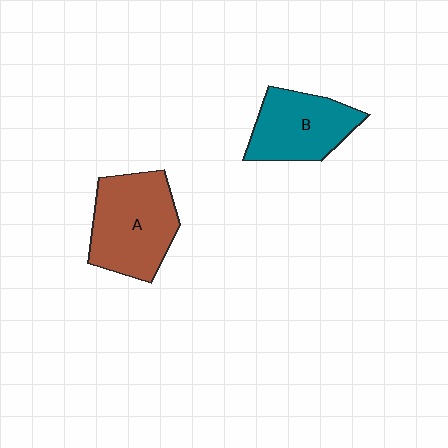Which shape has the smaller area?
Shape B (teal).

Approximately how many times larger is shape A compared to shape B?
Approximately 1.2 times.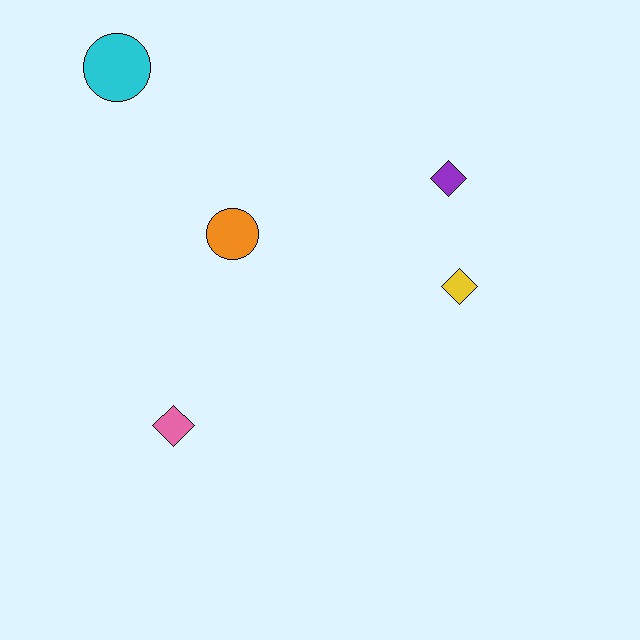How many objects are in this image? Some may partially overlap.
There are 5 objects.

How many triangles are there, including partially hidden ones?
There are no triangles.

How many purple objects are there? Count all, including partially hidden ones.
There is 1 purple object.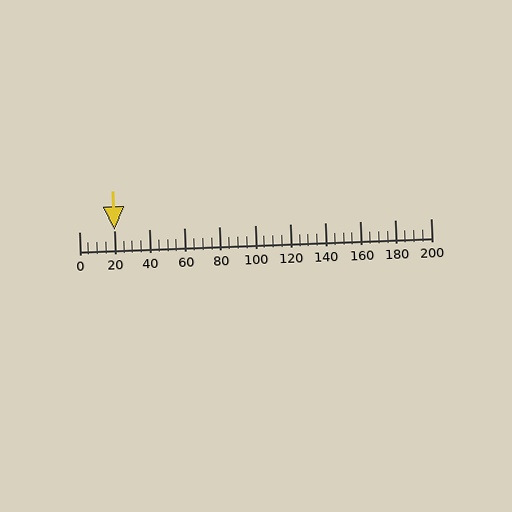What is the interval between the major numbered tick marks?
The major tick marks are spaced 20 units apart.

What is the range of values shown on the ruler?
The ruler shows values from 0 to 200.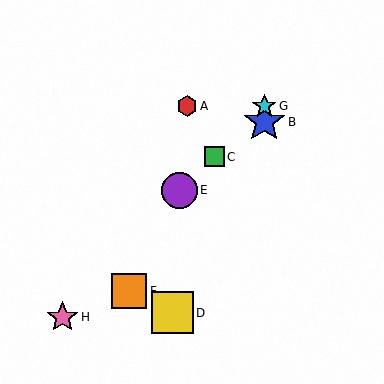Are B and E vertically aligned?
No, B is at x≈264 and E is at x≈179.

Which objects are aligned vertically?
Objects B, G are aligned vertically.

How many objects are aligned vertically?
2 objects (B, G) are aligned vertically.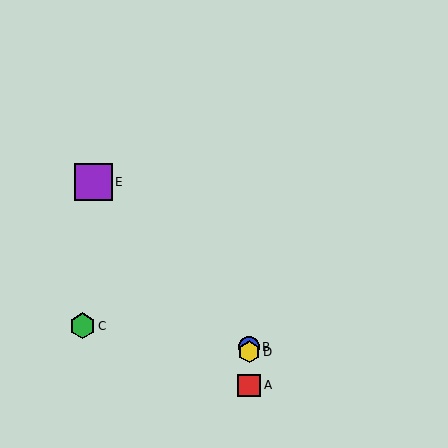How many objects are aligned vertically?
3 objects (A, B, D) are aligned vertically.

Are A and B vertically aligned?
Yes, both are at x≈249.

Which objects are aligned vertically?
Objects A, B, D are aligned vertically.